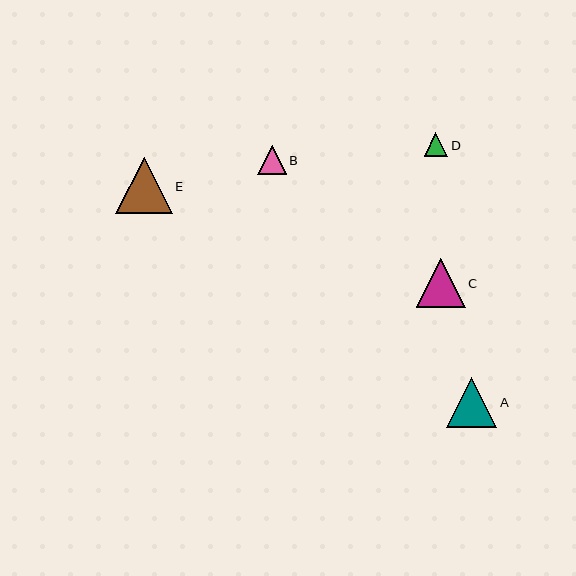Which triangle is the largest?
Triangle E is the largest with a size of approximately 56 pixels.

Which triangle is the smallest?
Triangle D is the smallest with a size of approximately 24 pixels.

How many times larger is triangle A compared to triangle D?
Triangle A is approximately 2.1 times the size of triangle D.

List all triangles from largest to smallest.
From largest to smallest: E, A, C, B, D.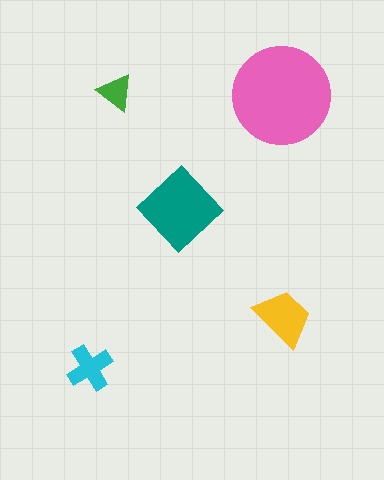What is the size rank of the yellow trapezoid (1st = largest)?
3rd.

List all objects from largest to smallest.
The pink circle, the teal diamond, the yellow trapezoid, the cyan cross, the green triangle.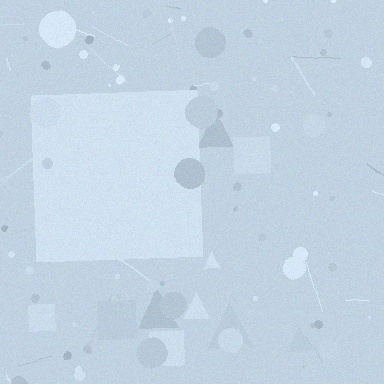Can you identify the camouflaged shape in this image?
The camouflaged shape is a square.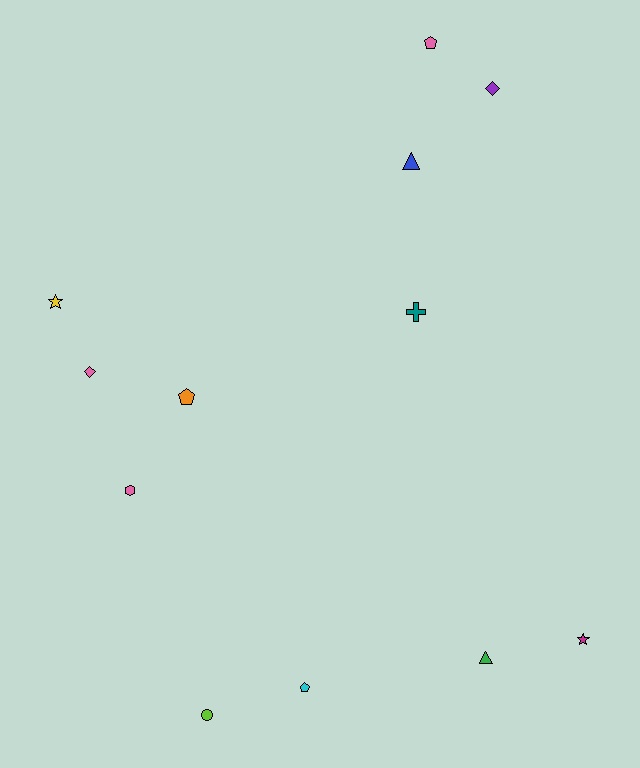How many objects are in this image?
There are 12 objects.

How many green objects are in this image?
There is 1 green object.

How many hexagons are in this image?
There is 1 hexagon.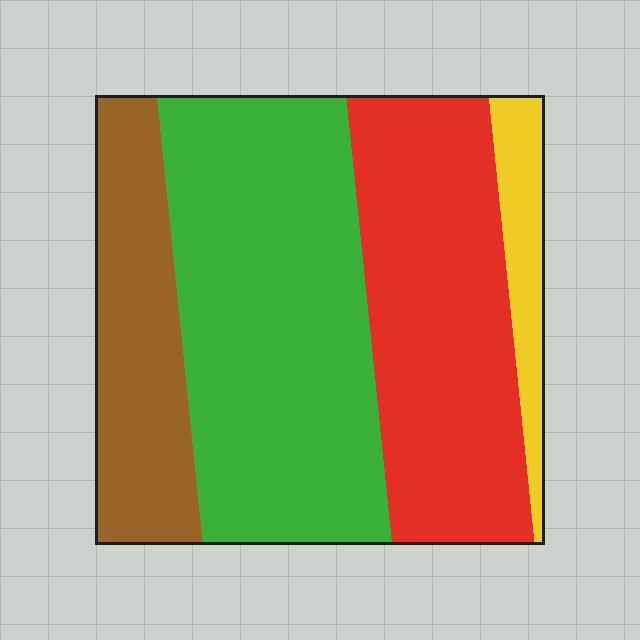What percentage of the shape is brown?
Brown takes up about one fifth (1/5) of the shape.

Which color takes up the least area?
Yellow, at roughly 5%.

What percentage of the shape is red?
Red takes up about one third (1/3) of the shape.